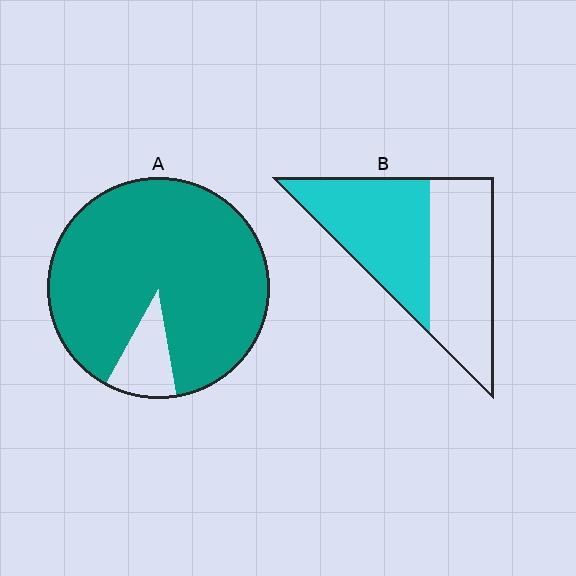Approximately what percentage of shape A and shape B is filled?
A is approximately 90% and B is approximately 50%.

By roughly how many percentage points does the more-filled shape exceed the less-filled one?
By roughly 40 percentage points (A over B).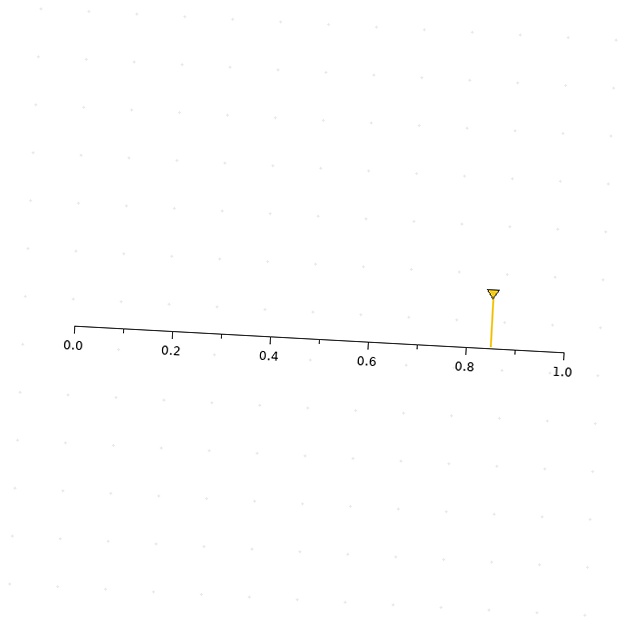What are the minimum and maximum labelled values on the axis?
The axis runs from 0.0 to 1.0.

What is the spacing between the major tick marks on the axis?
The major ticks are spaced 0.2 apart.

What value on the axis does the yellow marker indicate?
The marker indicates approximately 0.85.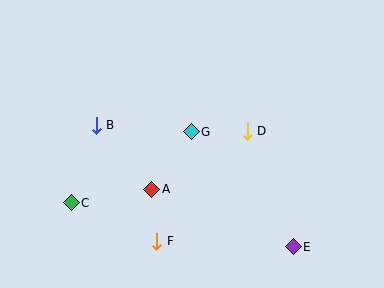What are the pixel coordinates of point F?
Point F is at (157, 241).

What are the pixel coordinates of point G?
Point G is at (191, 132).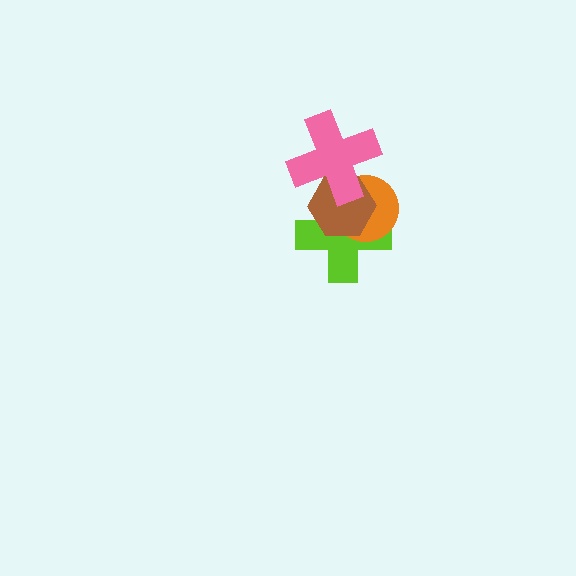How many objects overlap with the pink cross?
3 objects overlap with the pink cross.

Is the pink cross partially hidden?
No, no other shape covers it.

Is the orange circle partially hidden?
Yes, it is partially covered by another shape.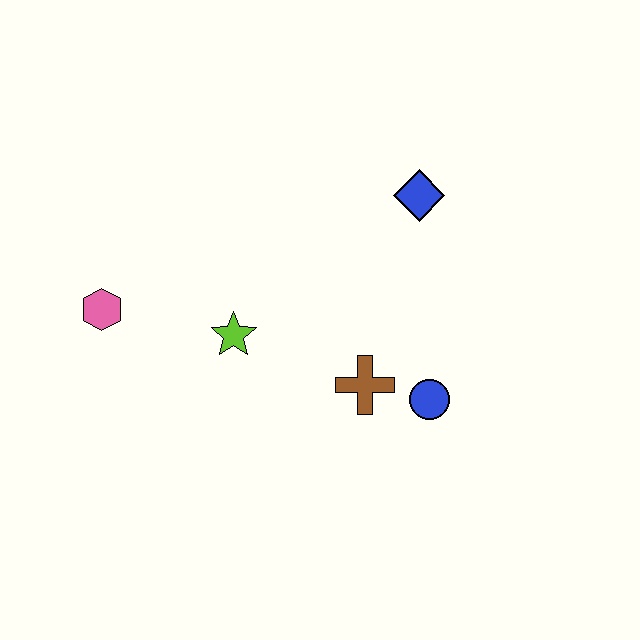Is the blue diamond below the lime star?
No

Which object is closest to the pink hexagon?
The lime star is closest to the pink hexagon.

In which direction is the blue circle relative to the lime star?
The blue circle is to the right of the lime star.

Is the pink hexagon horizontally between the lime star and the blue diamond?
No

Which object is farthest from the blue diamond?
The pink hexagon is farthest from the blue diamond.